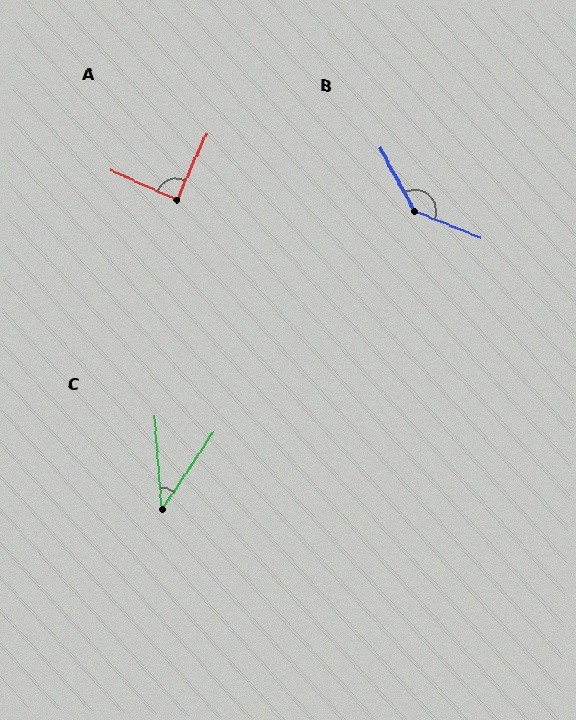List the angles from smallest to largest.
C (38°), A (90°), B (140°).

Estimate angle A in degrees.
Approximately 90 degrees.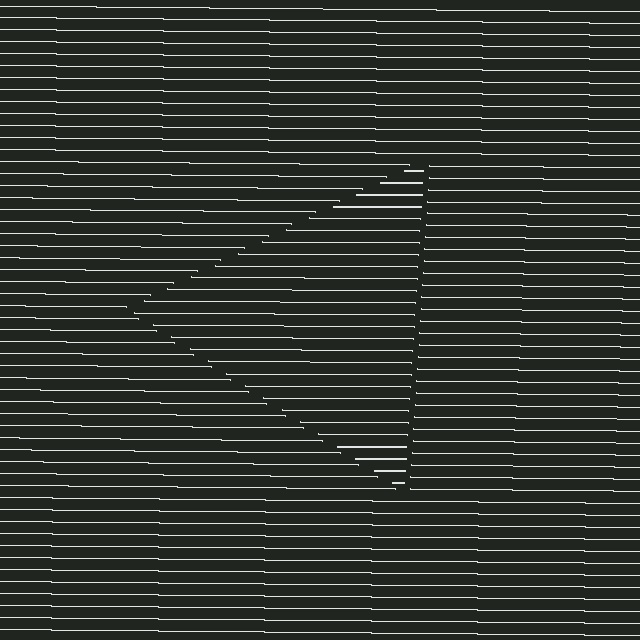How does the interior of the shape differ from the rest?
The interior of the shape contains the same grating, shifted by half a period — the contour is defined by the phase discontinuity where line-ends from the inner and outer gratings abut.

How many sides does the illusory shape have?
3 sides — the line-ends trace a triangle.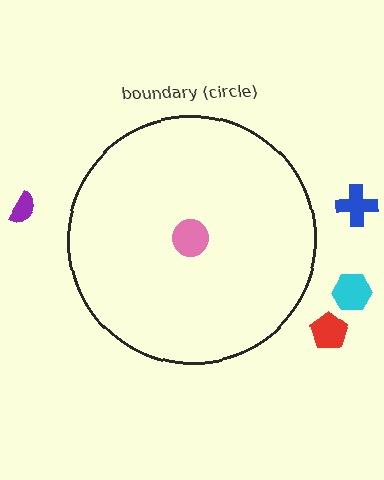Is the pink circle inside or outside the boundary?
Inside.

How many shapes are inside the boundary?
1 inside, 4 outside.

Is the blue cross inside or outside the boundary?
Outside.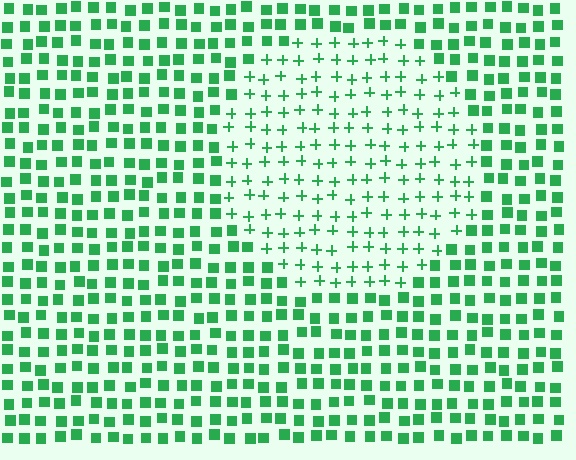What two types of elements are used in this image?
The image uses plus signs inside the circle region and squares outside it.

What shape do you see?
I see a circle.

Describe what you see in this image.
The image is filled with small green elements arranged in a uniform grid. A circle-shaped region contains plus signs, while the surrounding area contains squares. The boundary is defined purely by the change in element shape.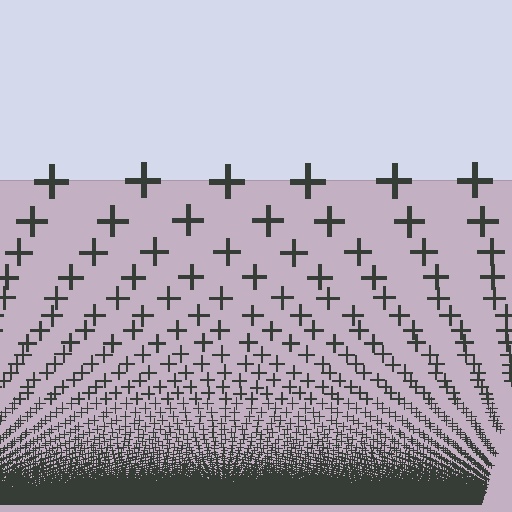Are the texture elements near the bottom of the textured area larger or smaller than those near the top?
Smaller. The gradient is inverted — elements near the bottom are smaller and denser.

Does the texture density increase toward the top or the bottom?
Density increases toward the bottom.